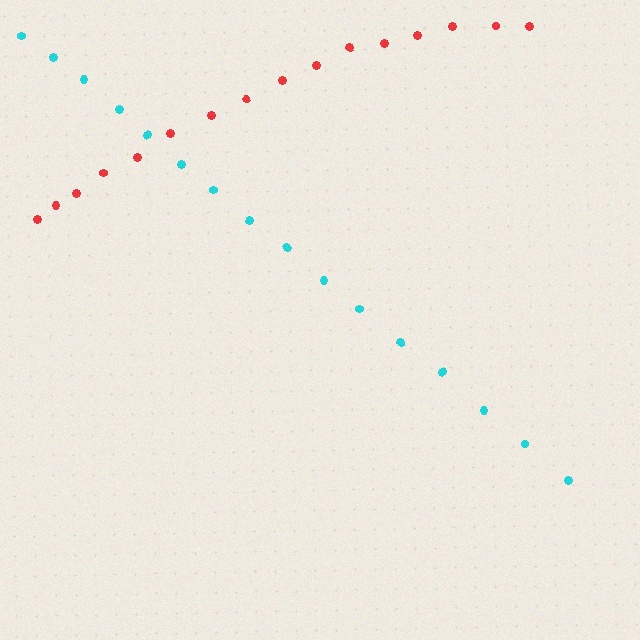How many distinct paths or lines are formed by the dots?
There are 2 distinct paths.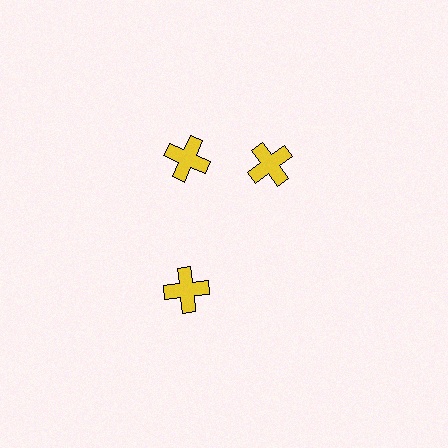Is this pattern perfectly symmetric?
No. The 3 yellow crosses are arranged in a ring, but one element near the 3 o'clock position is rotated out of alignment along the ring, breaking the 3-fold rotational symmetry.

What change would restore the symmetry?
The symmetry would be restored by rotating it back into even spacing with its neighbors so that all 3 crosses sit at equal angles and equal distance from the center.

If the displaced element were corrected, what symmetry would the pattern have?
It would have 3-fold rotational symmetry — the pattern would map onto itself every 120 degrees.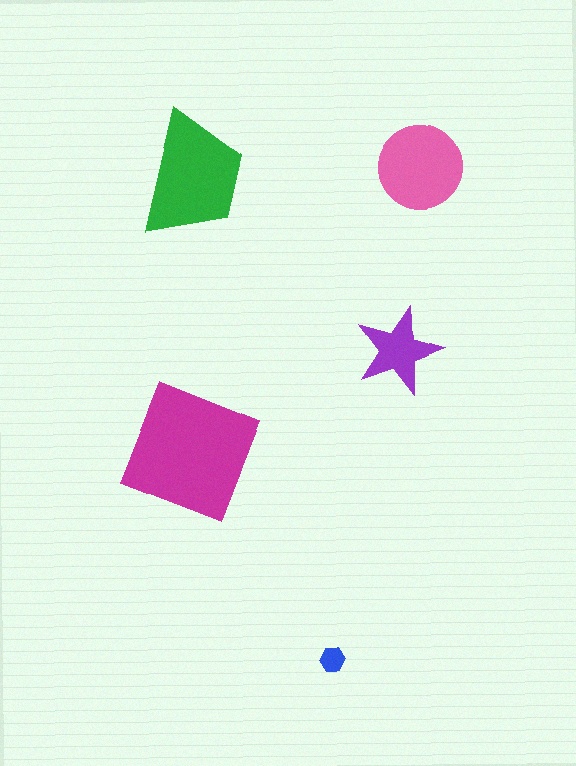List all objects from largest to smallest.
The magenta square, the green trapezoid, the pink circle, the purple star, the blue hexagon.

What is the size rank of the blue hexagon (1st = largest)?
5th.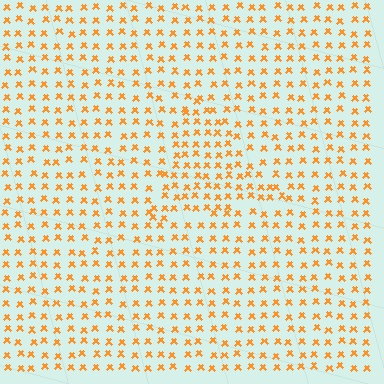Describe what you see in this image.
The image contains small orange elements arranged at two different densities. A triangle-shaped region is visible where the elements are more densely packed than the surrounding area.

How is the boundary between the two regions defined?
The boundary is defined by a change in element density (approximately 1.5x ratio). All elements are the same color, size, and shape.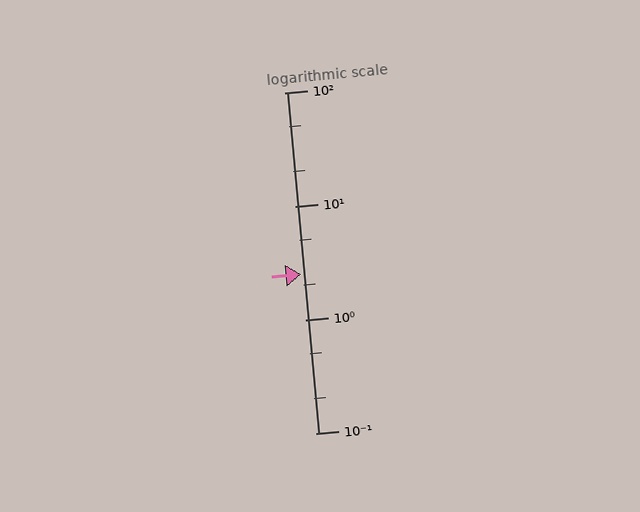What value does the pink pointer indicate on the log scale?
The pointer indicates approximately 2.5.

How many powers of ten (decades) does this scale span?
The scale spans 3 decades, from 0.1 to 100.